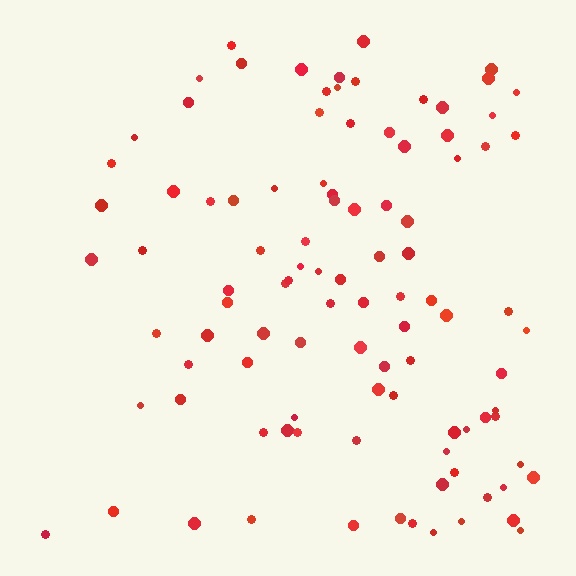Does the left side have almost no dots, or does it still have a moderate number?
Still a moderate number, just noticeably fewer than the right.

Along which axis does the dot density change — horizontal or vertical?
Horizontal.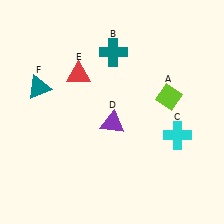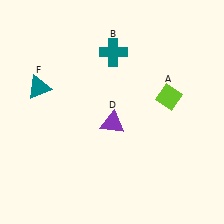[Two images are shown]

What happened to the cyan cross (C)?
The cyan cross (C) was removed in Image 2. It was in the bottom-right area of Image 1.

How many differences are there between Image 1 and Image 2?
There are 2 differences between the two images.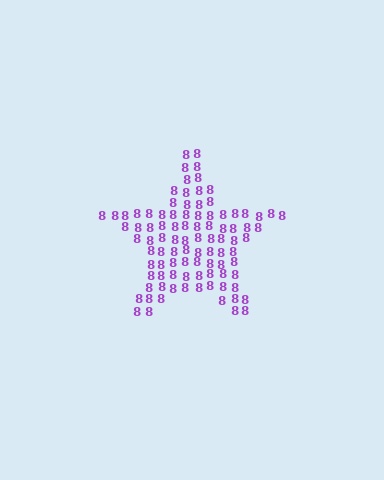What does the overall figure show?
The overall figure shows a star.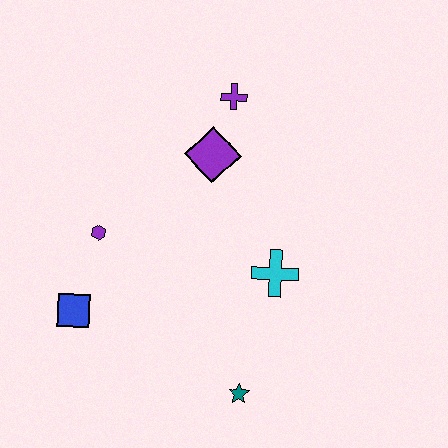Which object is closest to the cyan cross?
The teal star is closest to the cyan cross.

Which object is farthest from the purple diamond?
The teal star is farthest from the purple diamond.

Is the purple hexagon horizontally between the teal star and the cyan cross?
No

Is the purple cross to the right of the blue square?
Yes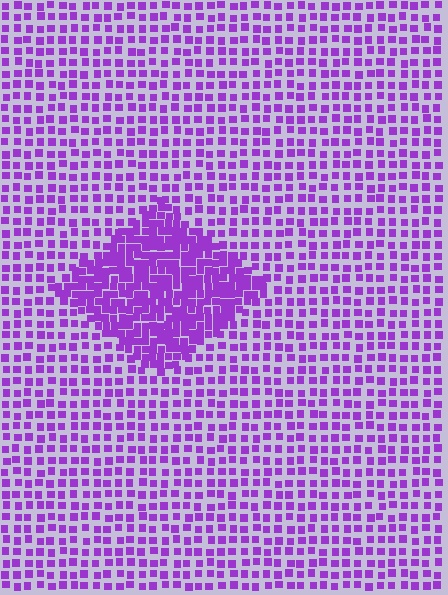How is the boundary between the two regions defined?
The boundary is defined by a change in element density (approximately 2.1x ratio). All elements are the same color, size, and shape.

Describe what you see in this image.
The image contains small purple elements arranged at two different densities. A diamond-shaped region is visible where the elements are more densely packed than the surrounding area.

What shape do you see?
I see a diamond.